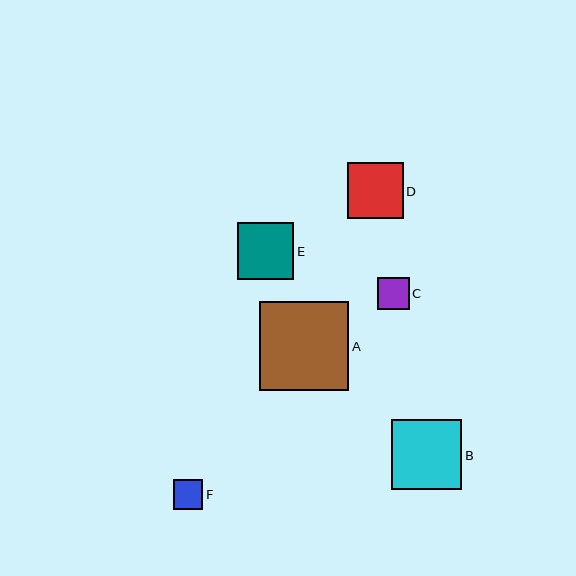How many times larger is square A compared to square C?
Square A is approximately 2.8 times the size of square C.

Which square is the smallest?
Square F is the smallest with a size of approximately 30 pixels.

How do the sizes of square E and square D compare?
Square E and square D are approximately the same size.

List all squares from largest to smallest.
From largest to smallest: A, B, E, D, C, F.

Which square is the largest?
Square A is the largest with a size of approximately 89 pixels.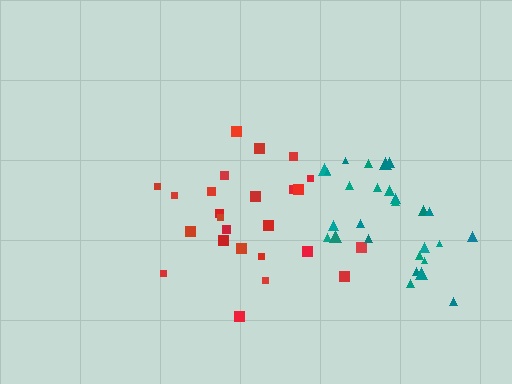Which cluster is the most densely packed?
Teal.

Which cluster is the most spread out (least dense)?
Red.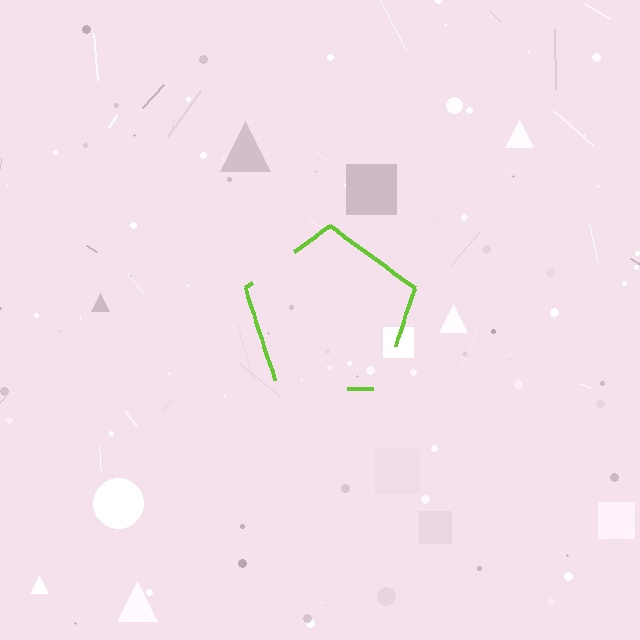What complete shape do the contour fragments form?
The contour fragments form a pentagon.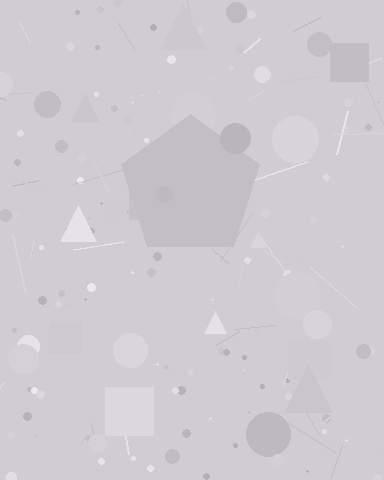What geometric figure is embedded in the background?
A pentagon is embedded in the background.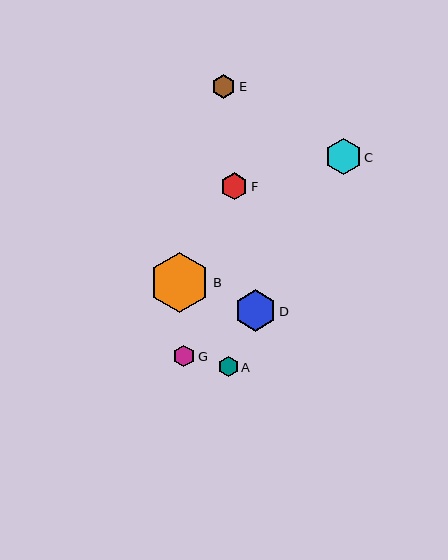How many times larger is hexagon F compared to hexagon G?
Hexagon F is approximately 1.2 times the size of hexagon G.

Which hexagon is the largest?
Hexagon B is the largest with a size of approximately 60 pixels.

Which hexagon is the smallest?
Hexagon A is the smallest with a size of approximately 20 pixels.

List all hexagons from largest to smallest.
From largest to smallest: B, D, C, F, E, G, A.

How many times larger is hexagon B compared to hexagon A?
Hexagon B is approximately 3.0 times the size of hexagon A.